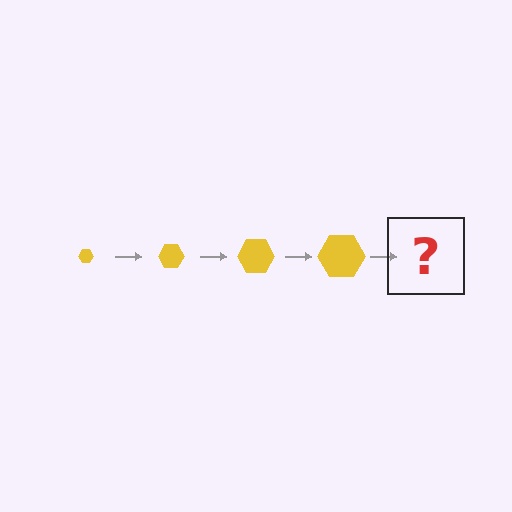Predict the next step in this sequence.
The next step is a yellow hexagon, larger than the previous one.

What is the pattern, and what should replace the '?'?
The pattern is that the hexagon gets progressively larger each step. The '?' should be a yellow hexagon, larger than the previous one.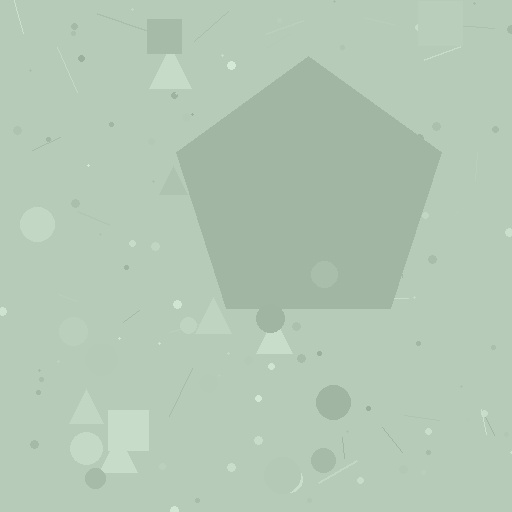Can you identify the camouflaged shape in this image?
The camouflaged shape is a pentagon.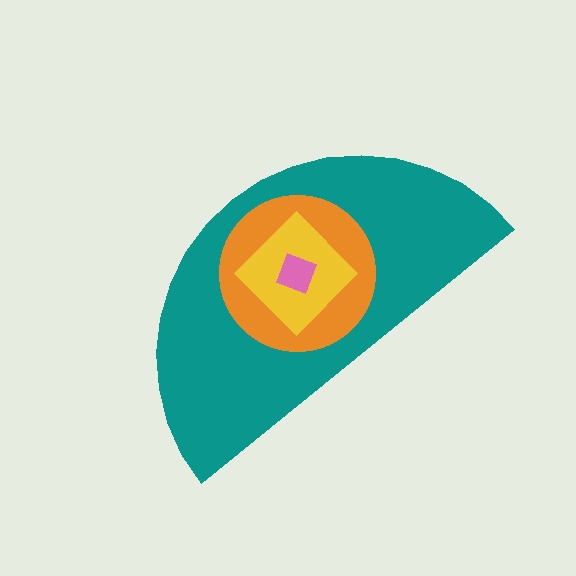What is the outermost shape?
The teal semicircle.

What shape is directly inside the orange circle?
The yellow diamond.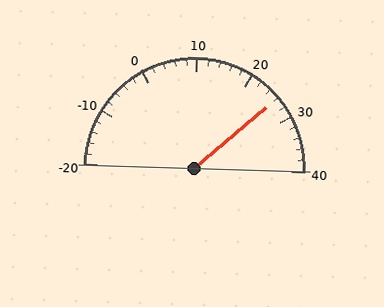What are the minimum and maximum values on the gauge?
The gauge ranges from -20 to 40.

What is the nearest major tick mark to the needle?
The nearest major tick mark is 30.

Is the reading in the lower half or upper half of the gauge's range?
The reading is in the upper half of the range (-20 to 40).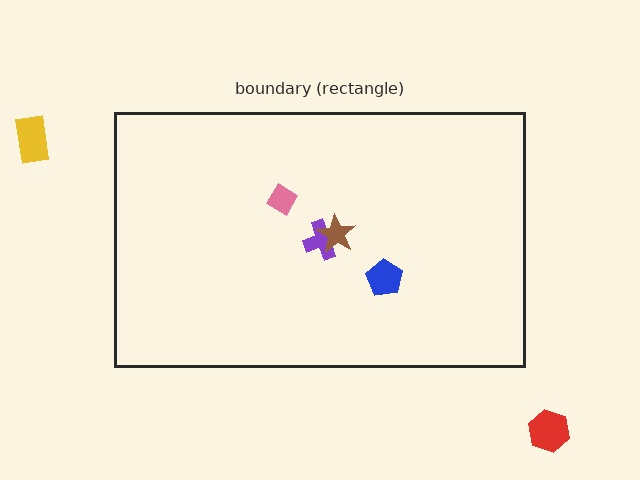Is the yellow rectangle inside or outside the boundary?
Outside.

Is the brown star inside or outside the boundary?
Inside.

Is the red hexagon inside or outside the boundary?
Outside.